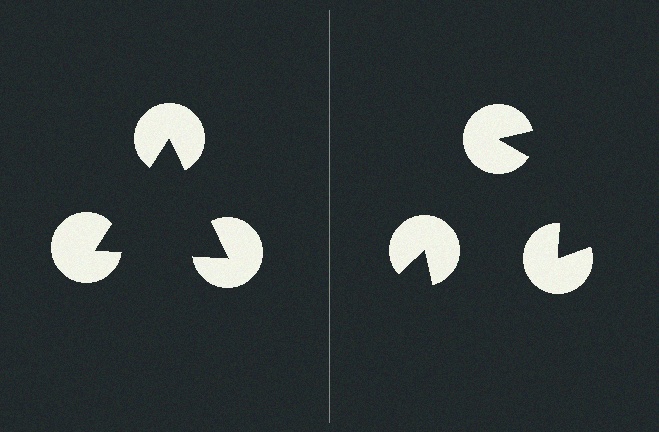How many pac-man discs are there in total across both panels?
6 — 3 on each side.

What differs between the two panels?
The pac-man discs are positioned identically on both sides; only the wedge orientations differ. On the left they align to a triangle; on the right they are misaligned.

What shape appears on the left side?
An illusory triangle.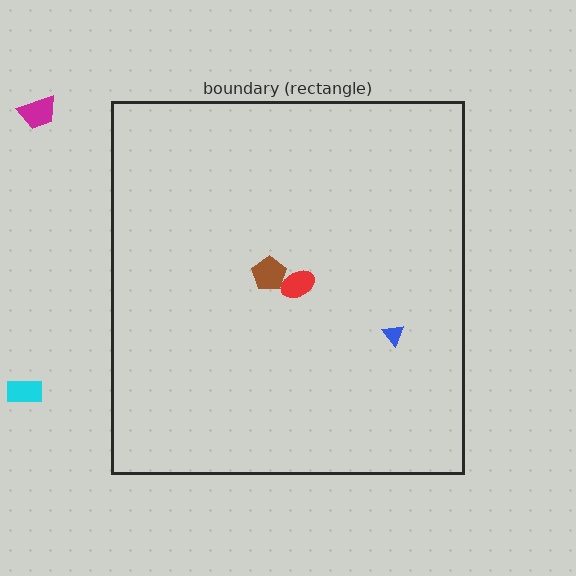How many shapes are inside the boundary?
3 inside, 2 outside.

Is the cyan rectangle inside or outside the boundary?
Outside.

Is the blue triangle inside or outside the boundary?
Inside.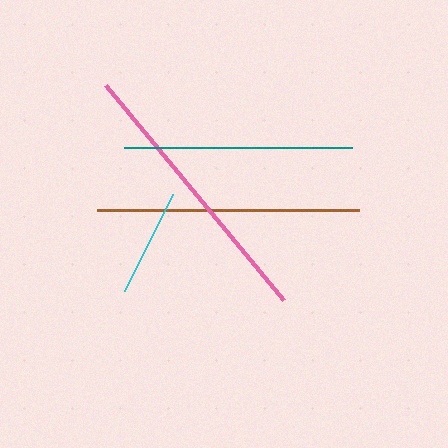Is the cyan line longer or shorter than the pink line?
The pink line is longer than the cyan line.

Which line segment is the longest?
The pink line is the longest at approximately 280 pixels.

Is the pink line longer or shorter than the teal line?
The pink line is longer than the teal line.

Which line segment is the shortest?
The cyan line is the shortest at approximately 108 pixels.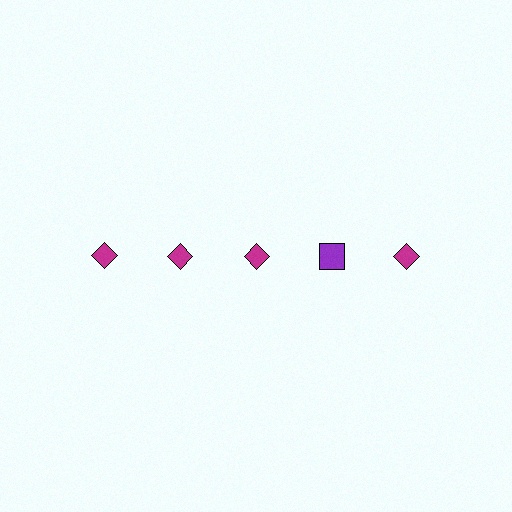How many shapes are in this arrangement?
There are 5 shapes arranged in a grid pattern.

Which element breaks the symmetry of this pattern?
The purple square in the top row, second from right column breaks the symmetry. All other shapes are magenta diamonds.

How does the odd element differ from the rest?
It differs in both color (purple instead of magenta) and shape (square instead of diamond).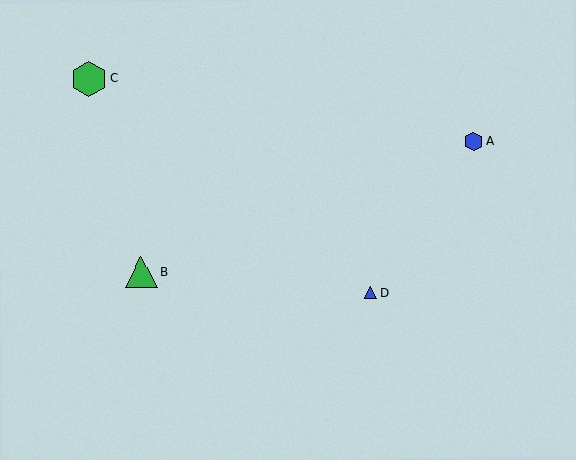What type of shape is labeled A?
Shape A is a blue hexagon.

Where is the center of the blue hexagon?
The center of the blue hexagon is at (473, 142).